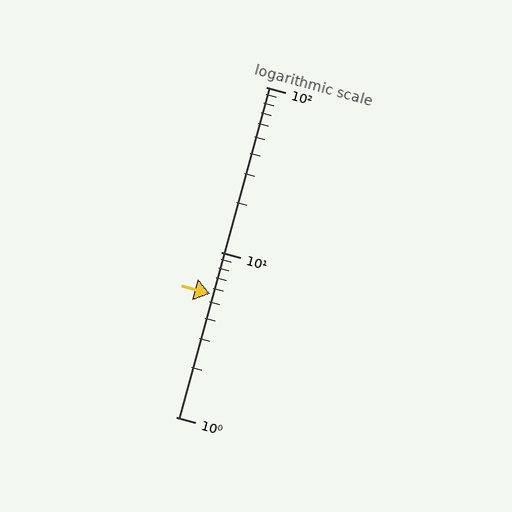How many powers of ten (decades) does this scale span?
The scale spans 2 decades, from 1 to 100.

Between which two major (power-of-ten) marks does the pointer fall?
The pointer is between 1 and 10.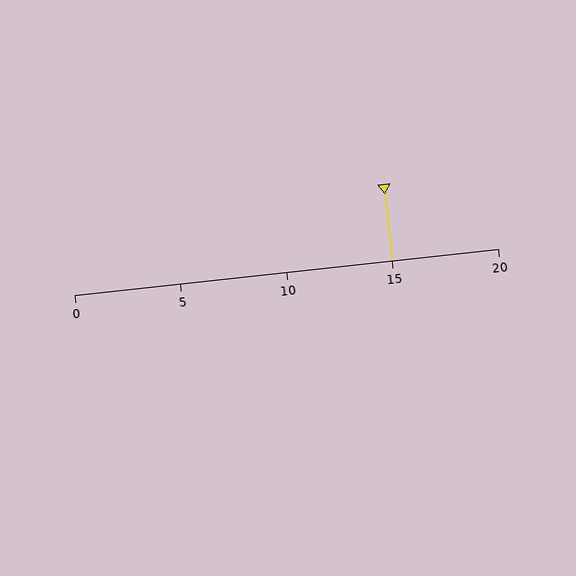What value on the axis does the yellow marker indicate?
The marker indicates approximately 15.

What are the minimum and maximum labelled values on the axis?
The axis runs from 0 to 20.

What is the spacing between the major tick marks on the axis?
The major ticks are spaced 5 apart.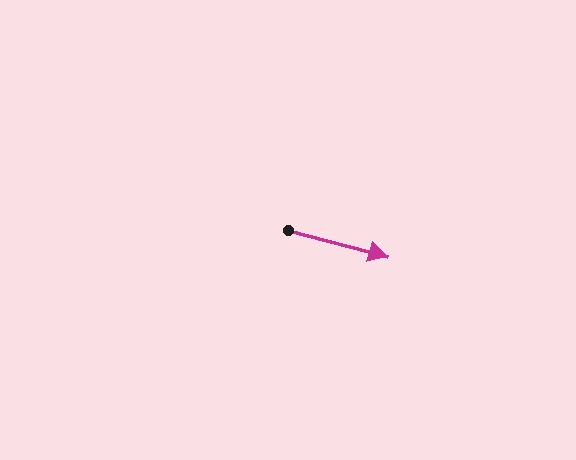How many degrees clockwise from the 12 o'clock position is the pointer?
Approximately 105 degrees.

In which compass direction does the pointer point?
East.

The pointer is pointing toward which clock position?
Roughly 3 o'clock.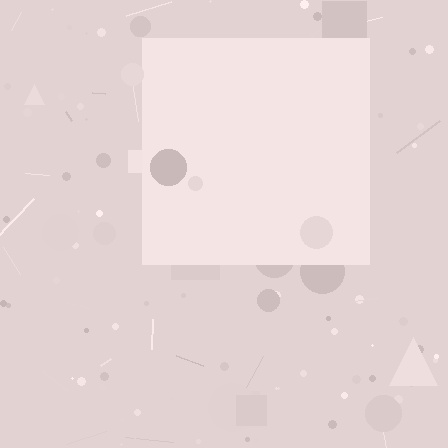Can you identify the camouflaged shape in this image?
The camouflaged shape is a square.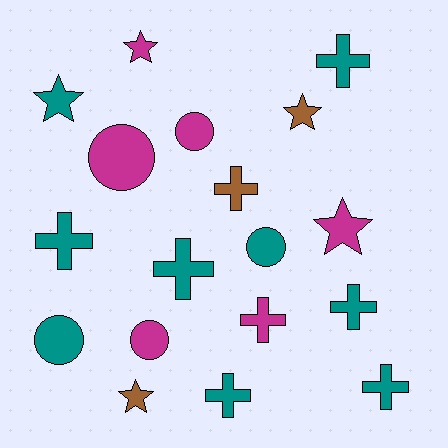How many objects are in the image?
There are 18 objects.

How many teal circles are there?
There are 2 teal circles.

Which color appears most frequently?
Teal, with 9 objects.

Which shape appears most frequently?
Cross, with 8 objects.